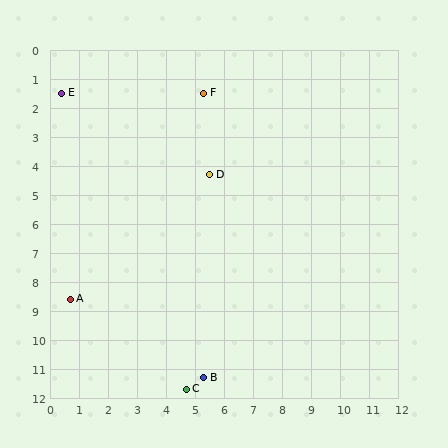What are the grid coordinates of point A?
Point A is at approximately (0.7, 8.6).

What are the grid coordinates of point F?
Point F is at approximately (5.3, 1.5).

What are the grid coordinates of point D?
Point D is at approximately (5.5, 4.3).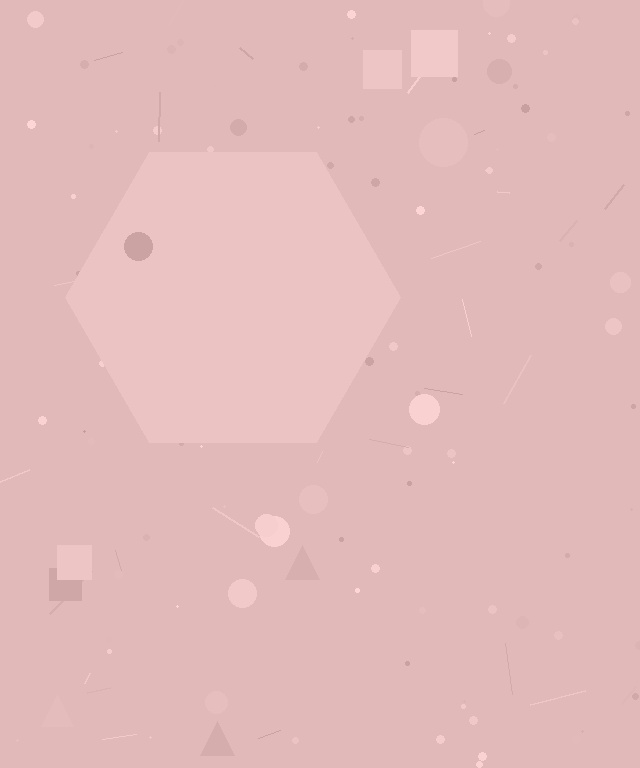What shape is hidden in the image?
A hexagon is hidden in the image.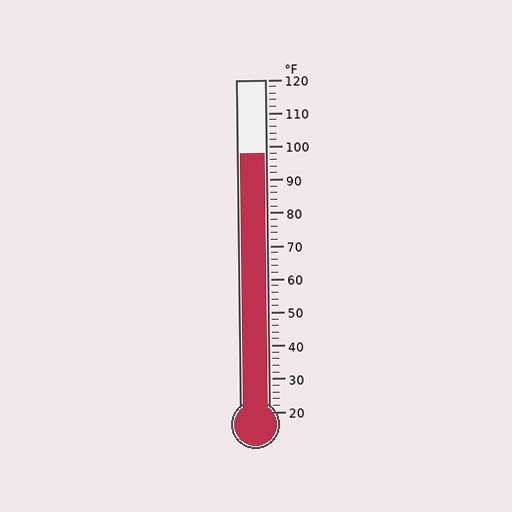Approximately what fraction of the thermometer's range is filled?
The thermometer is filled to approximately 80% of its range.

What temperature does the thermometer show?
The thermometer shows approximately 98°F.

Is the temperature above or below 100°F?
The temperature is below 100°F.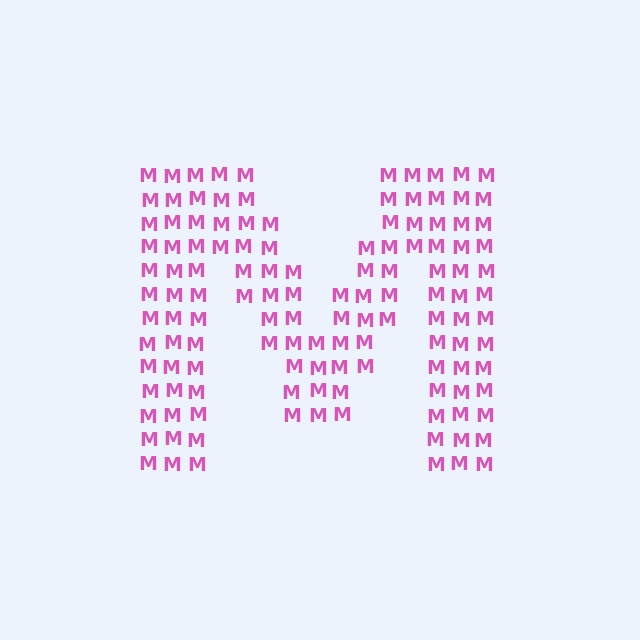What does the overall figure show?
The overall figure shows the letter M.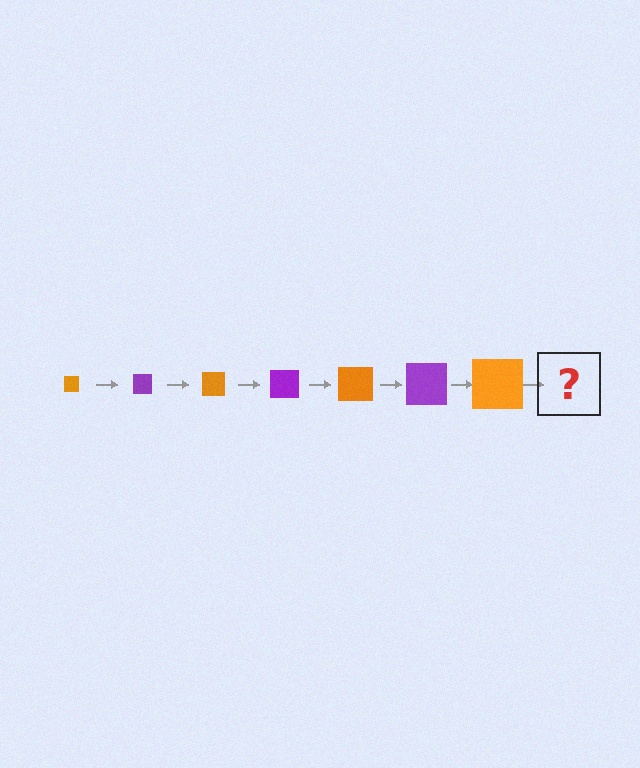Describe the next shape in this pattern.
It should be a purple square, larger than the previous one.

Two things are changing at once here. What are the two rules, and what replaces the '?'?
The two rules are that the square grows larger each step and the color cycles through orange and purple. The '?' should be a purple square, larger than the previous one.